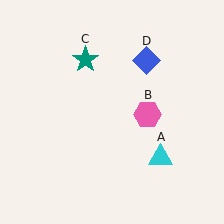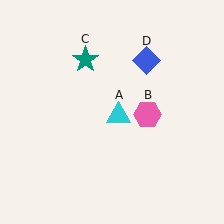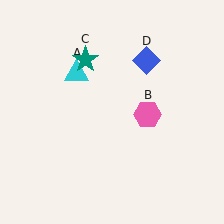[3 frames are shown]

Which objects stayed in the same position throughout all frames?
Pink hexagon (object B) and teal star (object C) and blue diamond (object D) remained stationary.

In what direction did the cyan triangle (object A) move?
The cyan triangle (object A) moved up and to the left.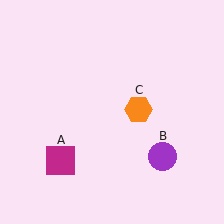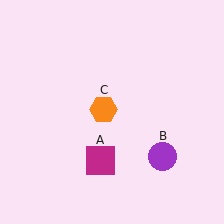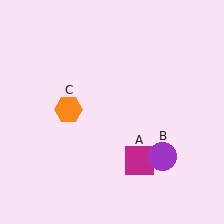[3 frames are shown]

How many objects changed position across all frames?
2 objects changed position: magenta square (object A), orange hexagon (object C).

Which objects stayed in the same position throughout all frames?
Purple circle (object B) remained stationary.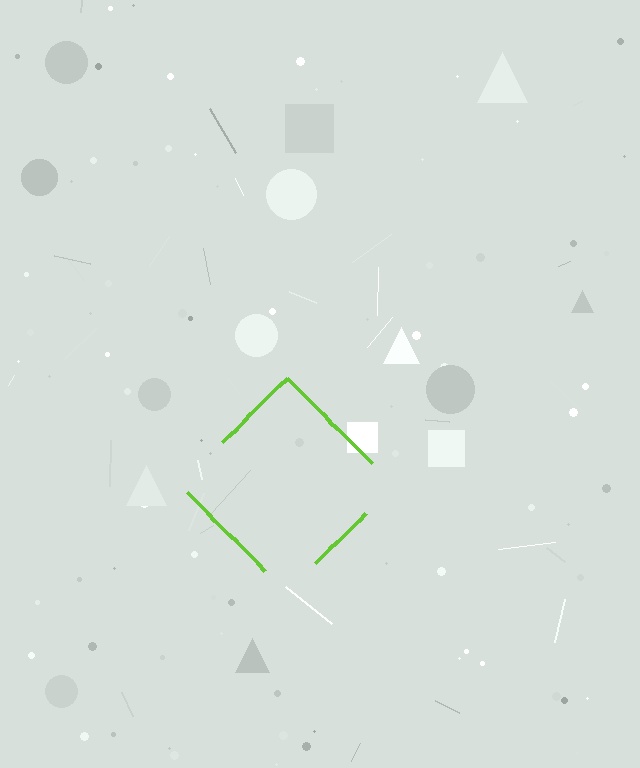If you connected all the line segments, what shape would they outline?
They would outline a diamond.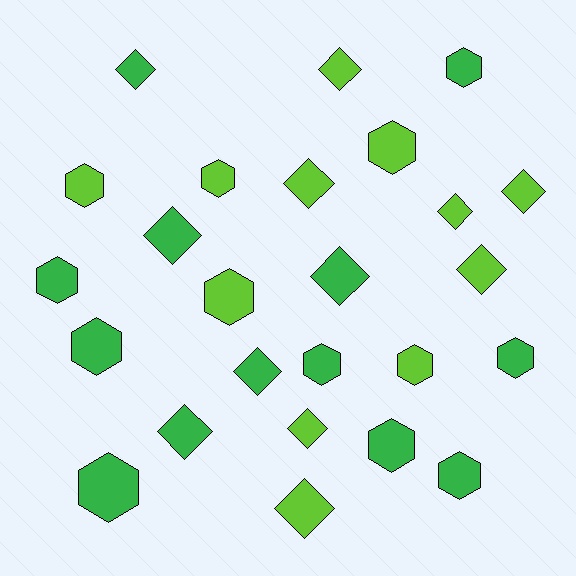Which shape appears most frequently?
Hexagon, with 13 objects.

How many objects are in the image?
There are 25 objects.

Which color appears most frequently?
Green, with 13 objects.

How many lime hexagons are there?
There are 5 lime hexagons.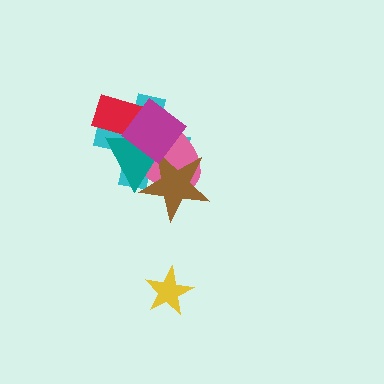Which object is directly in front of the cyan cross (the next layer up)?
The pink ellipse is directly in front of the cyan cross.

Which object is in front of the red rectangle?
The magenta diamond is in front of the red rectangle.